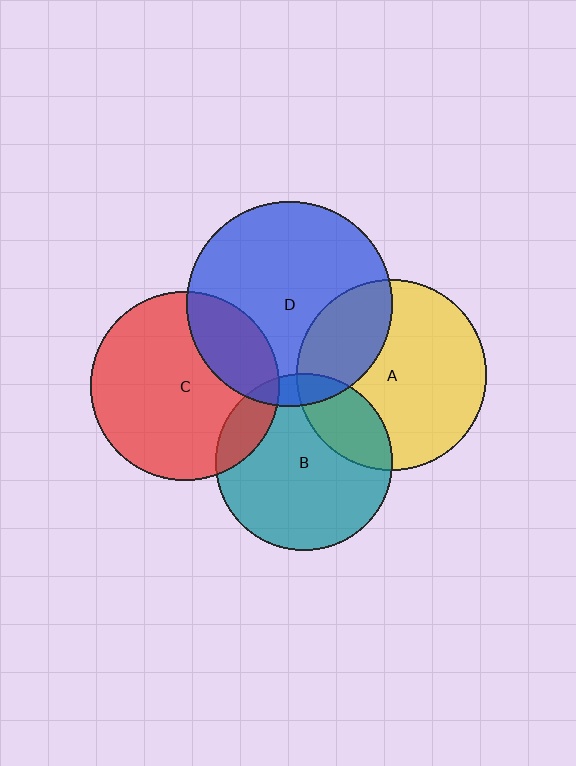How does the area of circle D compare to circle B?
Approximately 1.3 times.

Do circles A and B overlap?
Yes.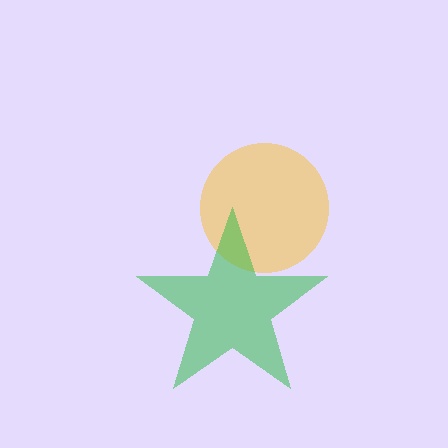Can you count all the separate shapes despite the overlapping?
Yes, there are 2 separate shapes.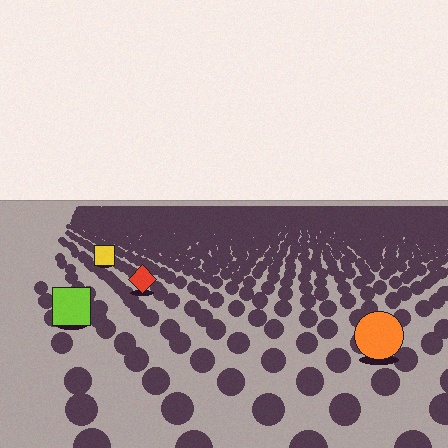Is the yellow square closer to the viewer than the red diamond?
No. The red diamond is closer — you can tell from the texture gradient: the ground texture is coarser near it.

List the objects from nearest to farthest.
From nearest to farthest: the orange circle, the lime square, the red diamond, the yellow square.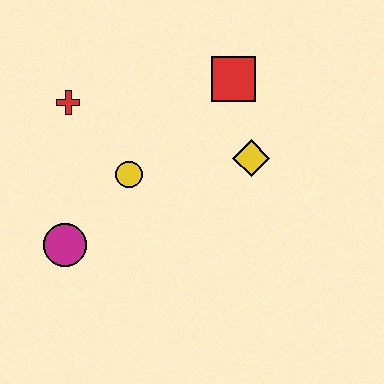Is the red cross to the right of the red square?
No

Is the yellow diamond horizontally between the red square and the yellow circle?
No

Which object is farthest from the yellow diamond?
The magenta circle is farthest from the yellow diamond.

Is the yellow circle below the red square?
Yes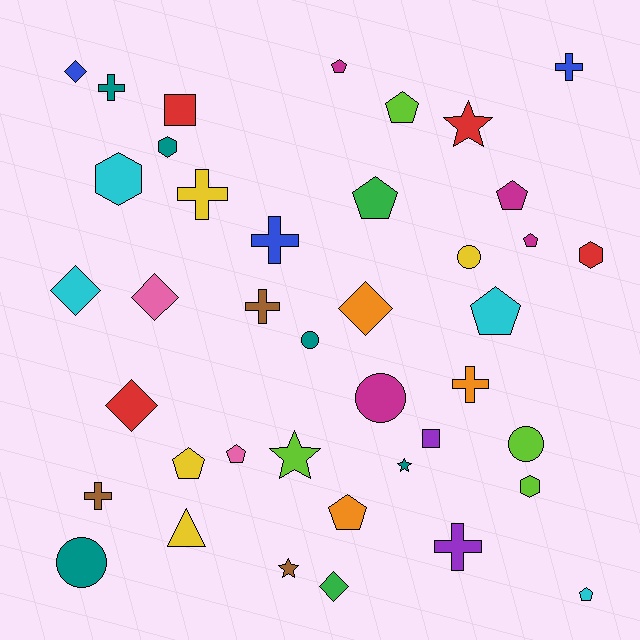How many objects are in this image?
There are 40 objects.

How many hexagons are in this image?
There are 4 hexagons.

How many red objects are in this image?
There are 4 red objects.